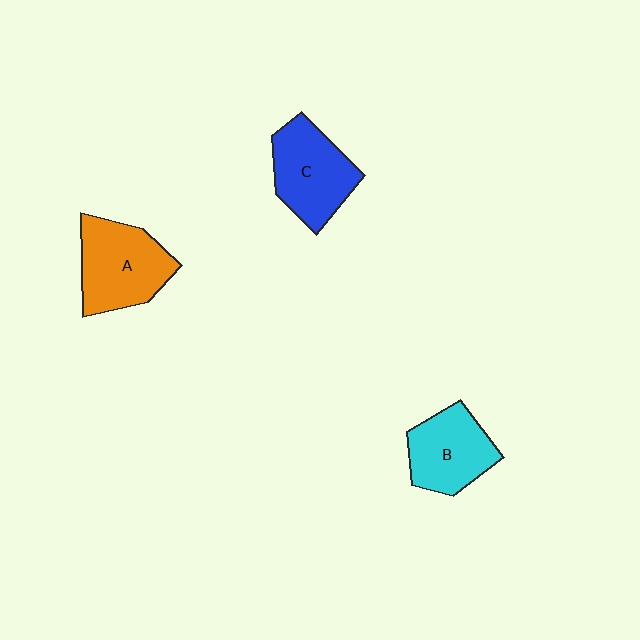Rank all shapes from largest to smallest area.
From largest to smallest: A (orange), C (blue), B (cyan).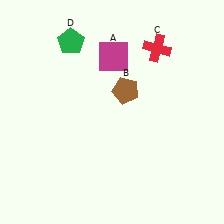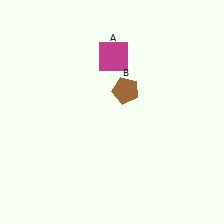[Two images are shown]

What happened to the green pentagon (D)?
The green pentagon (D) was removed in Image 2. It was in the top-left area of Image 1.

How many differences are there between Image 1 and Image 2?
There are 2 differences between the two images.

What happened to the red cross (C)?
The red cross (C) was removed in Image 2. It was in the top-right area of Image 1.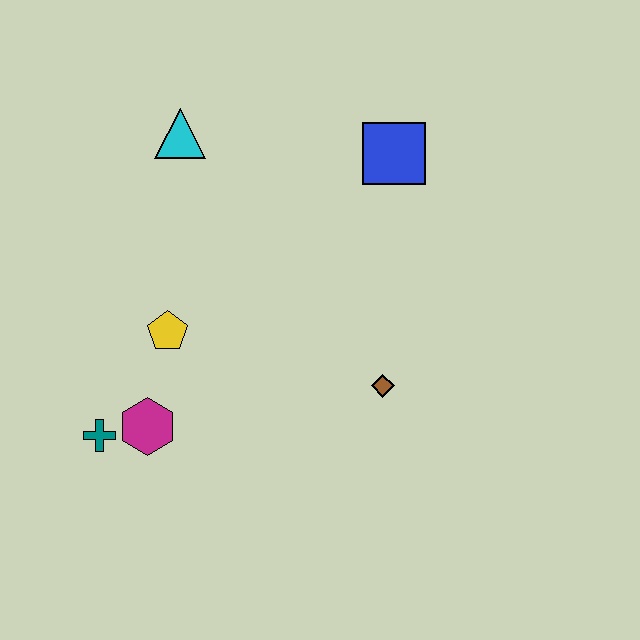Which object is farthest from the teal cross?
The blue square is farthest from the teal cross.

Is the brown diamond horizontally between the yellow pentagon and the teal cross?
No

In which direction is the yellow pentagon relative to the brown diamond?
The yellow pentagon is to the left of the brown diamond.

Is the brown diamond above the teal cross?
Yes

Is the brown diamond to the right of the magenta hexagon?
Yes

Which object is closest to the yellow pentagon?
The magenta hexagon is closest to the yellow pentagon.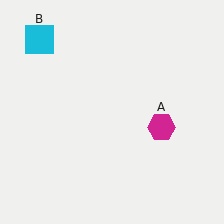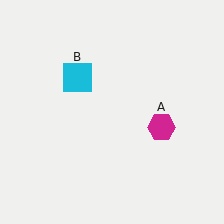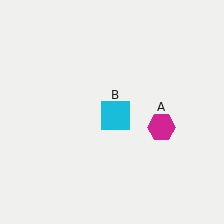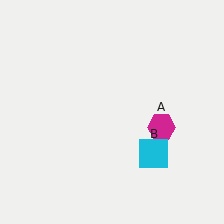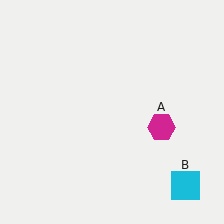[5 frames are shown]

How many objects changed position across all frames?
1 object changed position: cyan square (object B).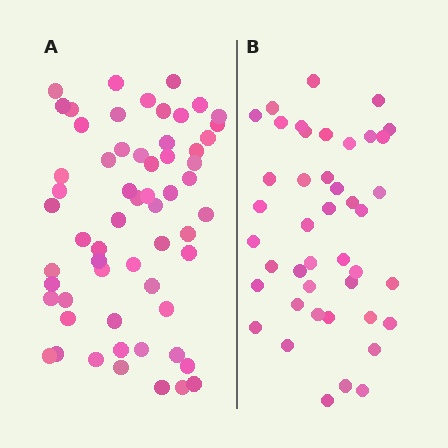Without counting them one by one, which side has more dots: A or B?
Region A (the left region) has more dots.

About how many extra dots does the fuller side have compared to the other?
Region A has approximately 15 more dots than region B.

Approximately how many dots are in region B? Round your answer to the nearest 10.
About 40 dots. (The exact count is 43, which rounds to 40.)